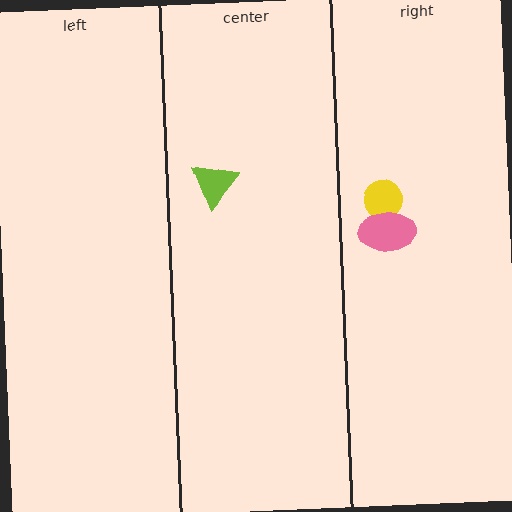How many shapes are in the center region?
1.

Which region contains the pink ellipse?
The right region.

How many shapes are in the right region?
2.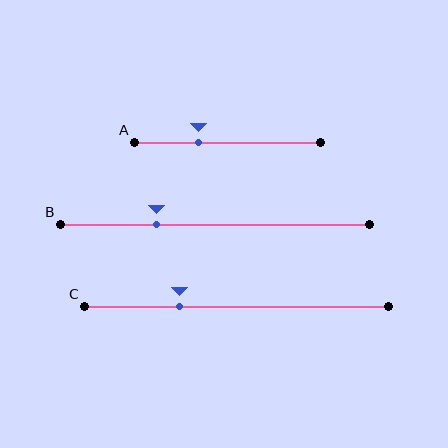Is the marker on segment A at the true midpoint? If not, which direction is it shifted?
No, the marker on segment A is shifted to the left by about 16% of the segment length.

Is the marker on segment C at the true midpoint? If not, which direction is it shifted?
No, the marker on segment C is shifted to the left by about 19% of the segment length.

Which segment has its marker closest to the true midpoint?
Segment A has its marker closest to the true midpoint.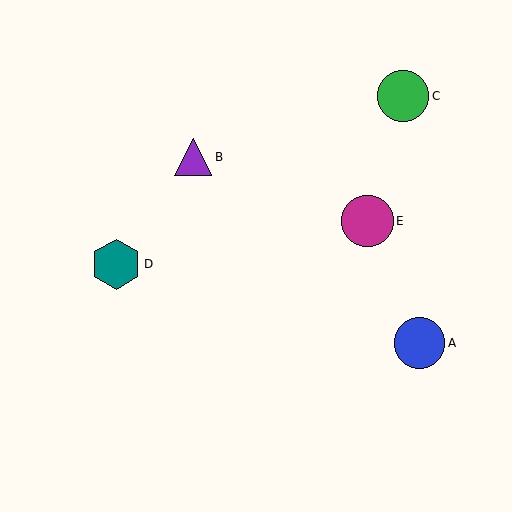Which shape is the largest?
The magenta circle (labeled E) is the largest.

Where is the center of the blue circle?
The center of the blue circle is at (420, 343).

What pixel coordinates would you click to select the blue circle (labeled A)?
Click at (420, 343) to select the blue circle A.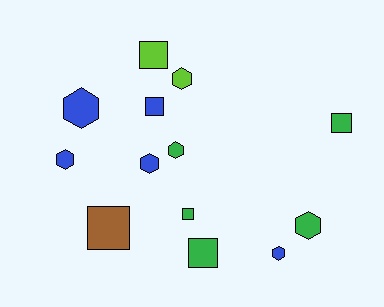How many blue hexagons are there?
There are 4 blue hexagons.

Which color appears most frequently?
Blue, with 5 objects.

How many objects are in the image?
There are 13 objects.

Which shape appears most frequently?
Hexagon, with 7 objects.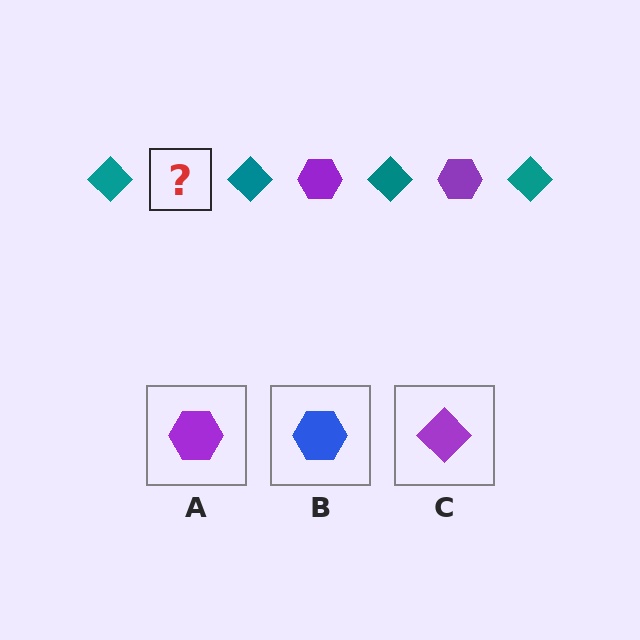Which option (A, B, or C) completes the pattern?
A.